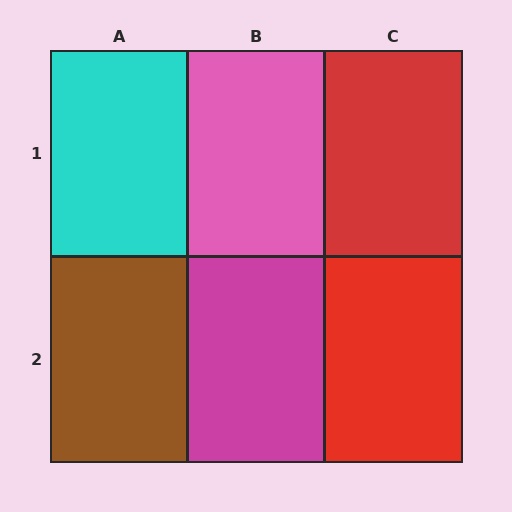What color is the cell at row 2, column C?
Red.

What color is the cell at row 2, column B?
Magenta.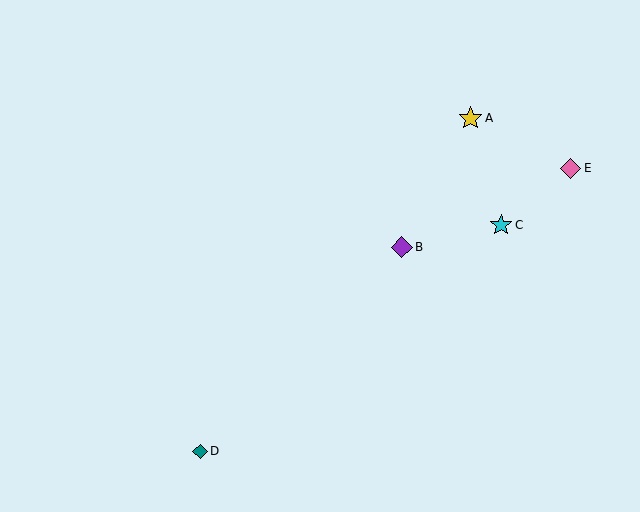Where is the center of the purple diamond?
The center of the purple diamond is at (402, 247).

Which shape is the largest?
The yellow star (labeled A) is the largest.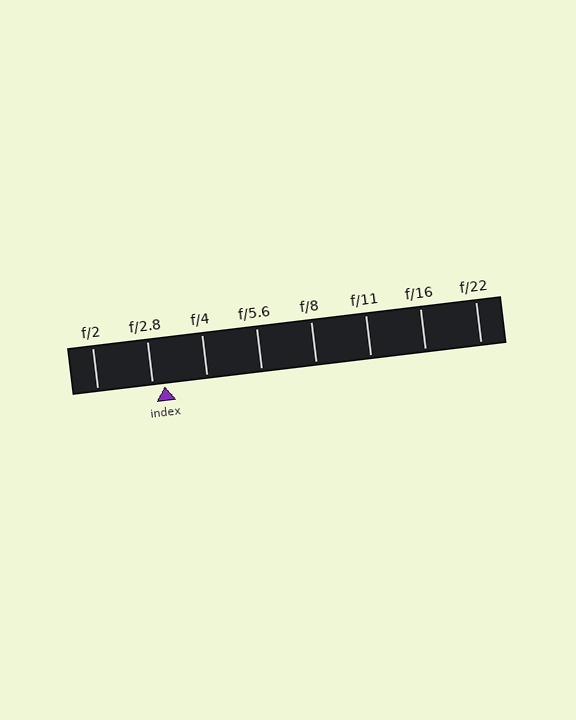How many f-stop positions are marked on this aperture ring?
There are 8 f-stop positions marked.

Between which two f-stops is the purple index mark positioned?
The index mark is between f/2.8 and f/4.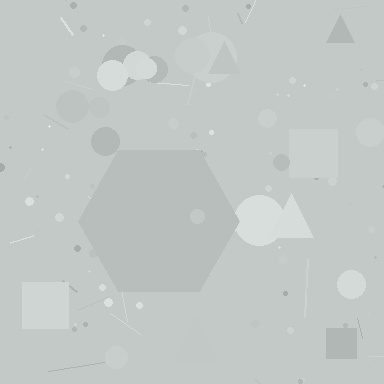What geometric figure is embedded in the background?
A hexagon is embedded in the background.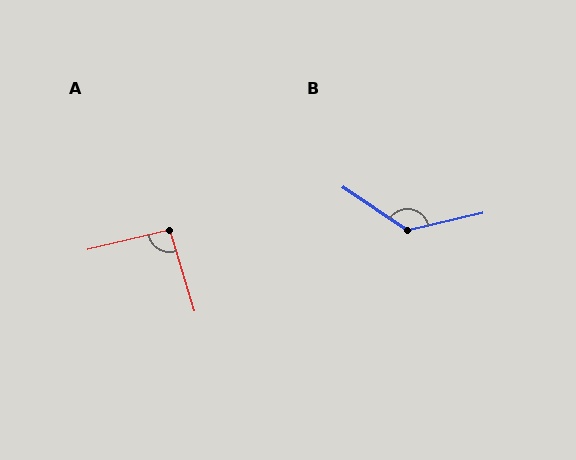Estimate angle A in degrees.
Approximately 94 degrees.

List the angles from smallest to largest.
A (94°), B (133°).